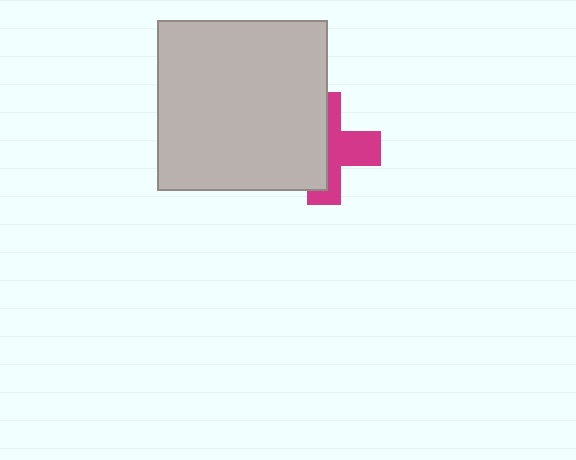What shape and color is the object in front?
The object in front is a light gray square.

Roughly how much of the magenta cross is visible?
About half of it is visible (roughly 49%).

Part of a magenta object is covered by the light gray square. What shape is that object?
It is a cross.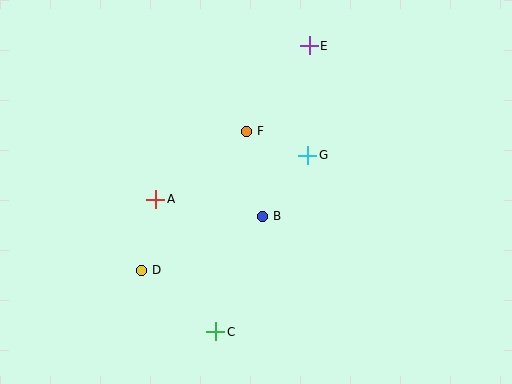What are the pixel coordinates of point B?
Point B is at (262, 216).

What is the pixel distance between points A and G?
The distance between A and G is 158 pixels.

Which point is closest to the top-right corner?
Point E is closest to the top-right corner.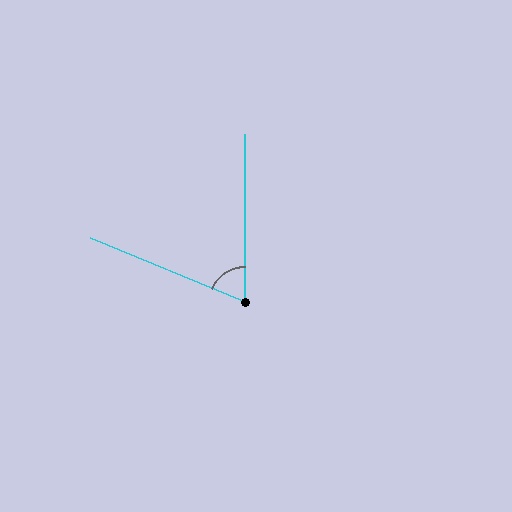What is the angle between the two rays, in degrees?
Approximately 68 degrees.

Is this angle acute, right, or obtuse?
It is acute.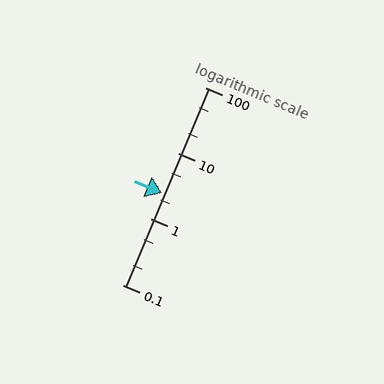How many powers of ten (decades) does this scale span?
The scale spans 3 decades, from 0.1 to 100.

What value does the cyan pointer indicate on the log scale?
The pointer indicates approximately 2.5.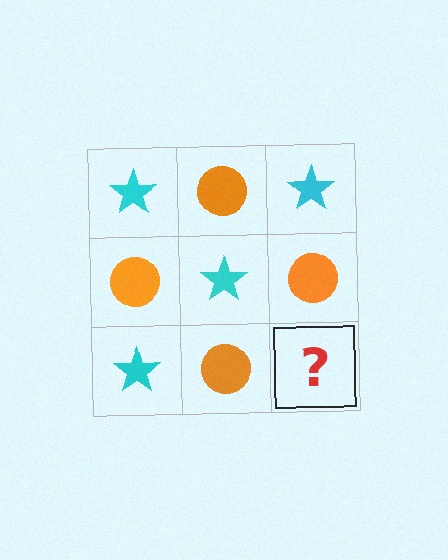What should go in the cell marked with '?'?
The missing cell should contain a cyan star.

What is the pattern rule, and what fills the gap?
The rule is that it alternates cyan star and orange circle in a checkerboard pattern. The gap should be filled with a cyan star.